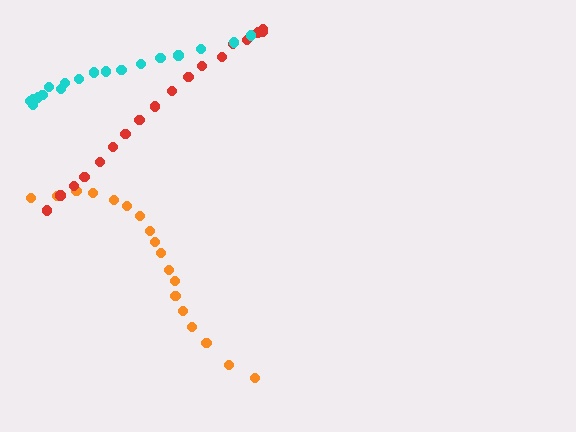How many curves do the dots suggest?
There are 3 distinct paths.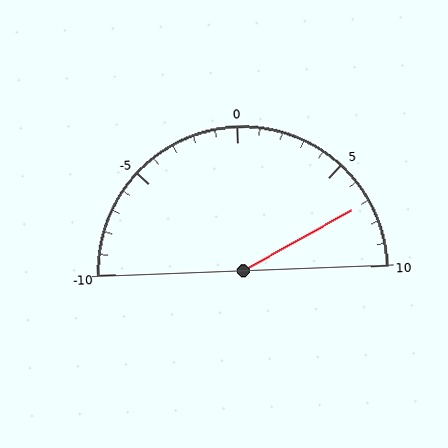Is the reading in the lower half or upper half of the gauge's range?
The reading is in the upper half of the range (-10 to 10).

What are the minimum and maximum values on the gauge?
The gauge ranges from -10 to 10.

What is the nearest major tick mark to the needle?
The nearest major tick mark is 5.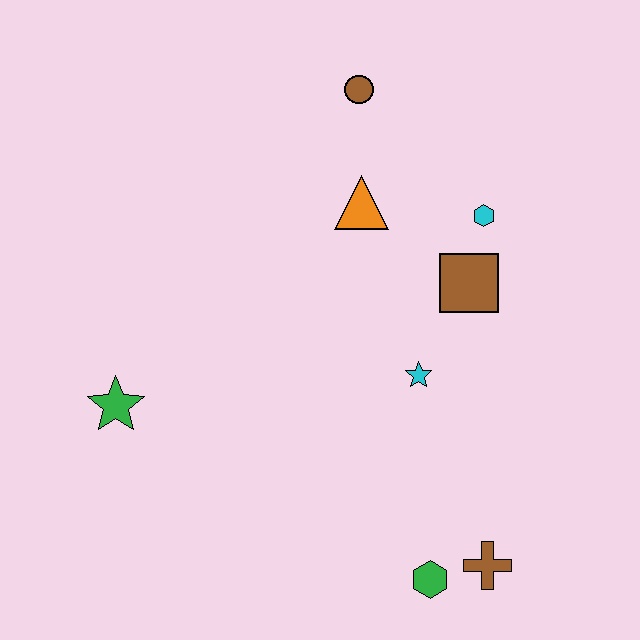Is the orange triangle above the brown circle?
No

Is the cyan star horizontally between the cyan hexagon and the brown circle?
Yes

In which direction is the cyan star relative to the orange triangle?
The cyan star is below the orange triangle.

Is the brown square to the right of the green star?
Yes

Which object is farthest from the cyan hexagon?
The green star is farthest from the cyan hexagon.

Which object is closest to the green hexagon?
The brown cross is closest to the green hexagon.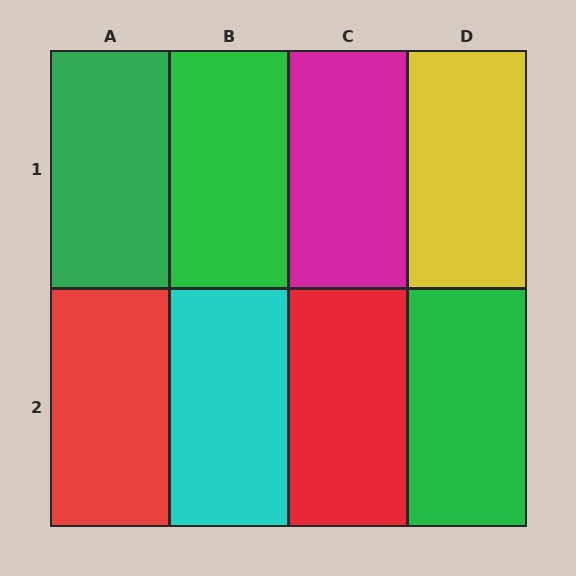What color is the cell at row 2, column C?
Red.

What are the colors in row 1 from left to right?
Green, green, magenta, yellow.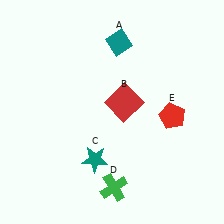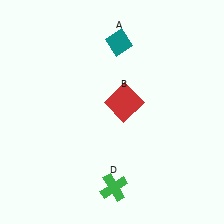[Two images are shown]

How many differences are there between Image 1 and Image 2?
There are 2 differences between the two images.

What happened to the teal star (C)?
The teal star (C) was removed in Image 2. It was in the bottom-left area of Image 1.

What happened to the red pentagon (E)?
The red pentagon (E) was removed in Image 2. It was in the bottom-right area of Image 1.